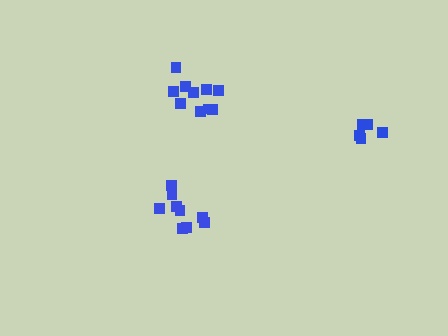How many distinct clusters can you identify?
There are 3 distinct clusters.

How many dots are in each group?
Group 1: 10 dots, Group 2: 9 dots, Group 3: 5 dots (24 total).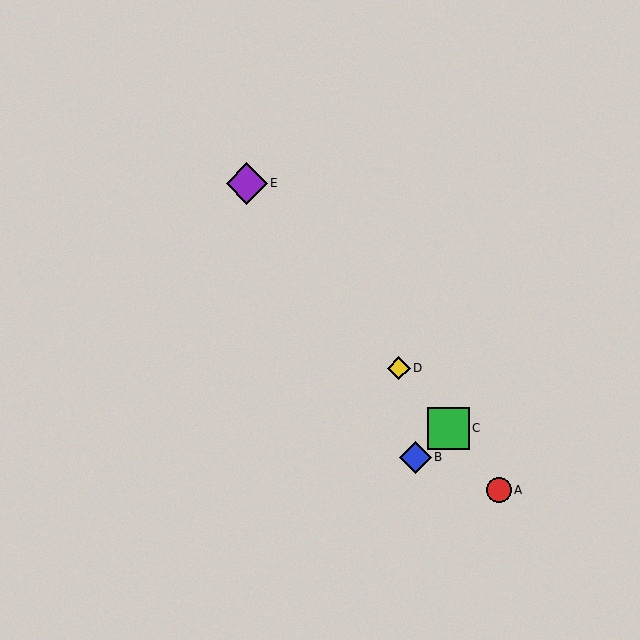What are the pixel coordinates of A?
Object A is at (499, 490).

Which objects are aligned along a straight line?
Objects A, C, D, E are aligned along a straight line.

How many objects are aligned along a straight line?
4 objects (A, C, D, E) are aligned along a straight line.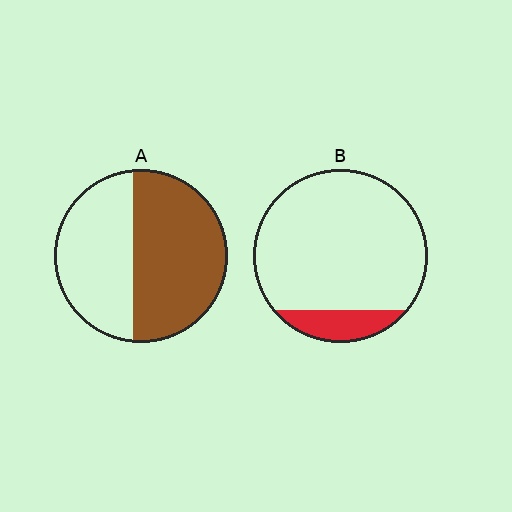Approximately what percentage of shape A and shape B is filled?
A is approximately 55% and B is approximately 15%.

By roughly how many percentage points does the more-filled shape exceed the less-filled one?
By roughly 45 percentage points (A over B).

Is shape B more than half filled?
No.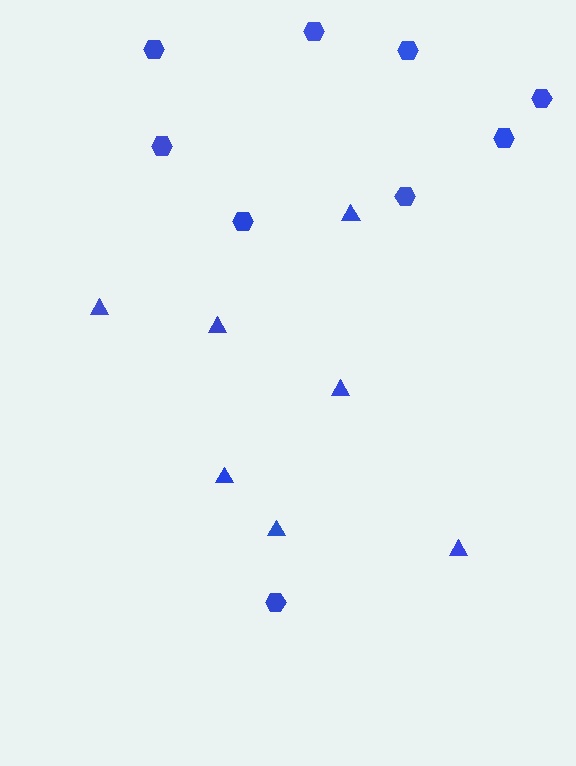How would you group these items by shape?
There are 2 groups: one group of hexagons (9) and one group of triangles (7).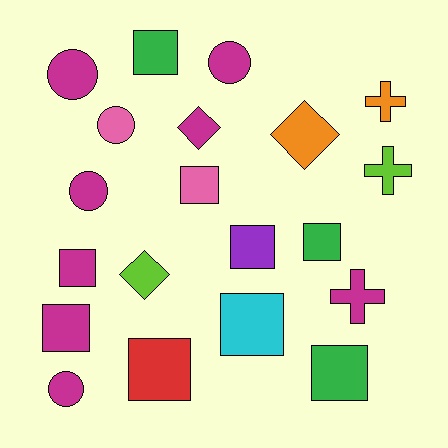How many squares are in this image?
There are 9 squares.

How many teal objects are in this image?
There are no teal objects.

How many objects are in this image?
There are 20 objects.